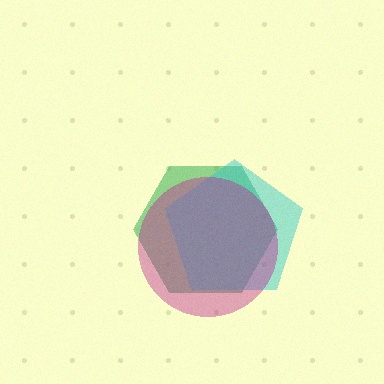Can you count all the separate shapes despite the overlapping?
Yes, there are 3 separate shapes.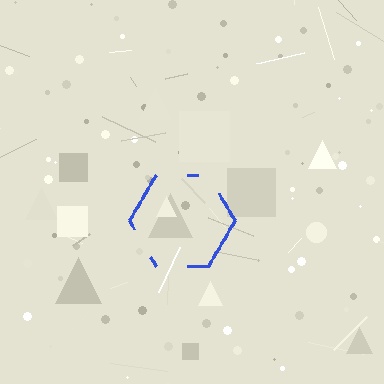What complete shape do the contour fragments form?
The contour fragments form a hexagon.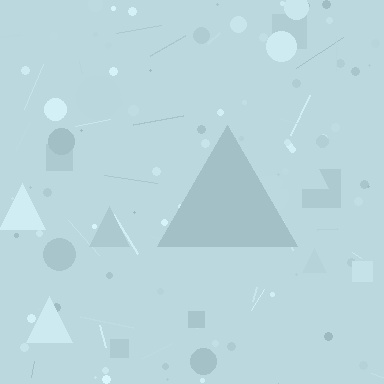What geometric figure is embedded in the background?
A triangle is embedded in the background.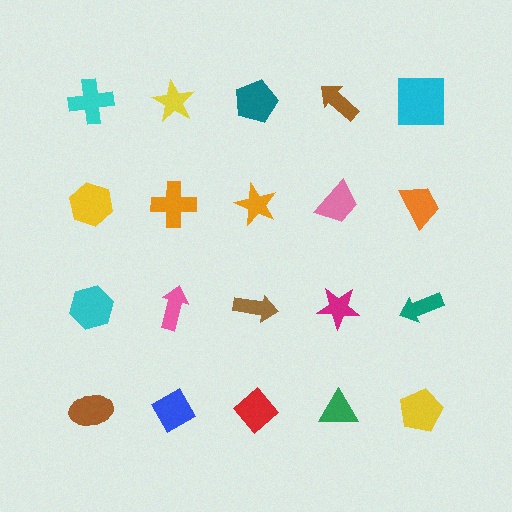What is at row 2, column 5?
An orange trapezoid.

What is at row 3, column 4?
A magenta star.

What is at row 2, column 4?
A pink trapezoid.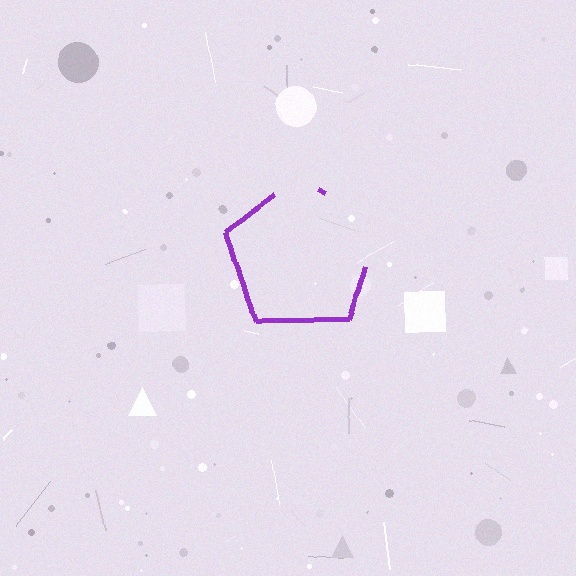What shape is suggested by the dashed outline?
The dashed outline suggests a pentagon.